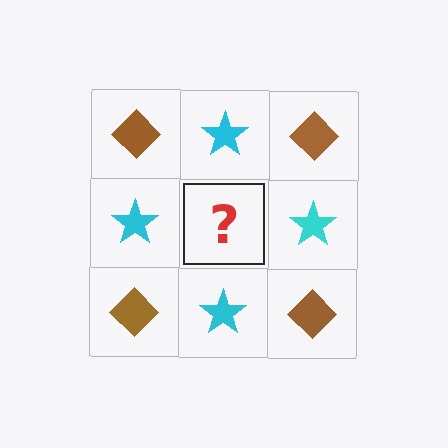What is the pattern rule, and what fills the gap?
The rule is that it alternates brown diamond and cyan star in a checkerboard pattern. The gap should be filled with a brown diamond.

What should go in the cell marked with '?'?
The missing cell should contain a brown diamond.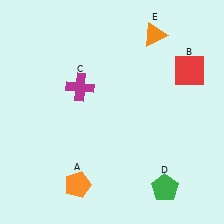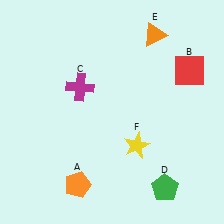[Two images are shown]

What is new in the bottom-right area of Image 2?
A yellow star (F) was added in the bottom-right area of Image 2.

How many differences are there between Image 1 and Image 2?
There is 1 difference between the two images.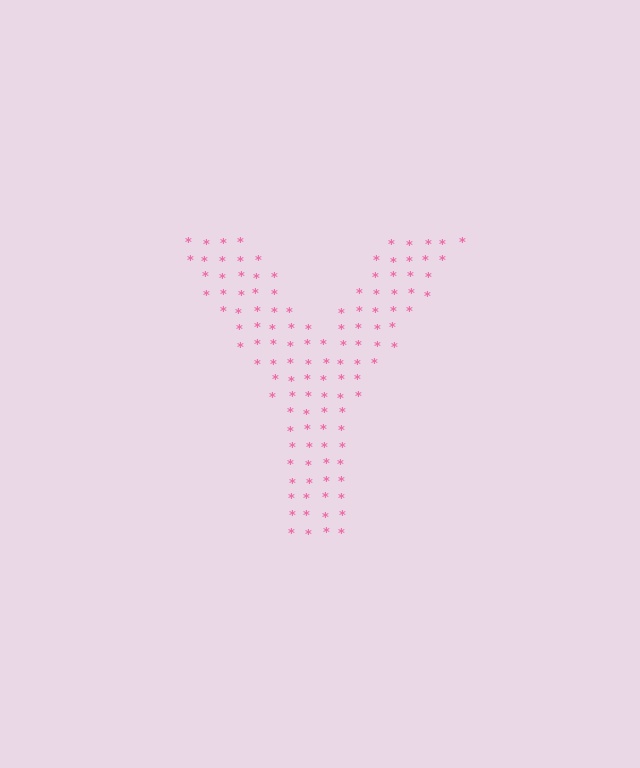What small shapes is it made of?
It is made of small asterisks.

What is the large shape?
The large shape is the letter Y.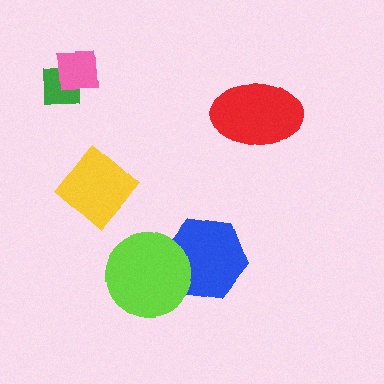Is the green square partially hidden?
Yes, it is partially covered by another shape.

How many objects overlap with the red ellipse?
0 objects overlap with the red ellipse.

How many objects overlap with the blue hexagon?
1 object overlaps with the blue hexagon.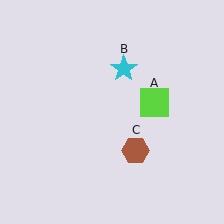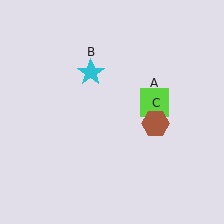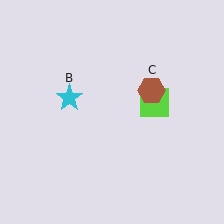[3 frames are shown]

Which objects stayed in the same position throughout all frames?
Lime square (object A) remained stationary.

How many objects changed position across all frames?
2 objects changed position: cyan star (object B), brown hexagon (object C).